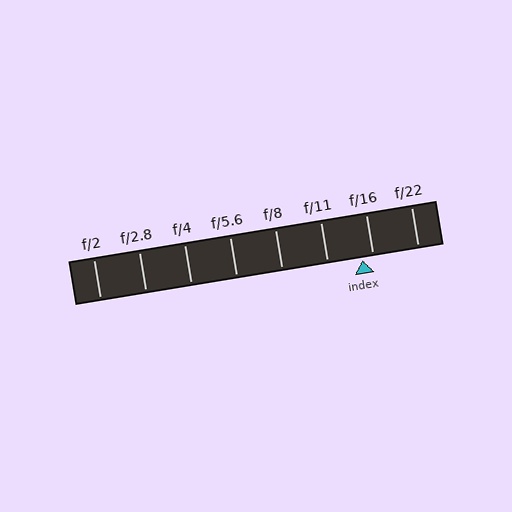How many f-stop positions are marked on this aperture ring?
There are 8 f-stop positions marked.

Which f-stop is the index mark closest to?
The index mark is closest to f/16.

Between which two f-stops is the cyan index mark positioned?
The index mark is between f/11 and f/16.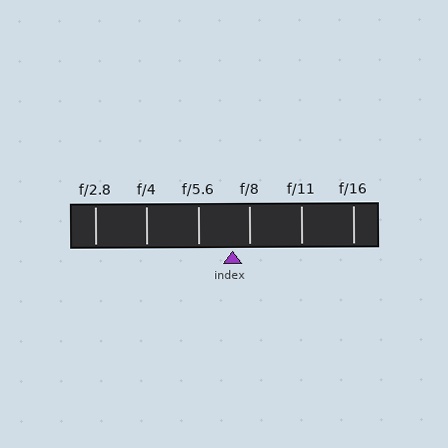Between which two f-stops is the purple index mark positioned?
The index mark is between f/5.6 and f/8.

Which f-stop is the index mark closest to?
The index mark is closest to f/8.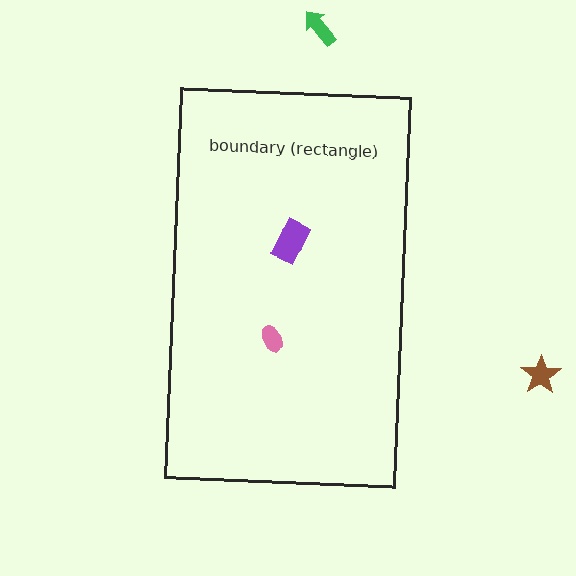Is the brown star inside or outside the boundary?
Outside.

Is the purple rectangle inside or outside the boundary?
Inside.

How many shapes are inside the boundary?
2 inside, 2 outside.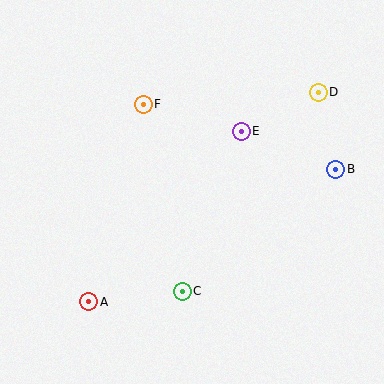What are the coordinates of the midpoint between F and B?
The midpoint between F and B is at (240, 137).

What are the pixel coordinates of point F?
Point F is at (143, 104).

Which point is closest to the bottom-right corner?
Point B is closest to the bottom-right corner.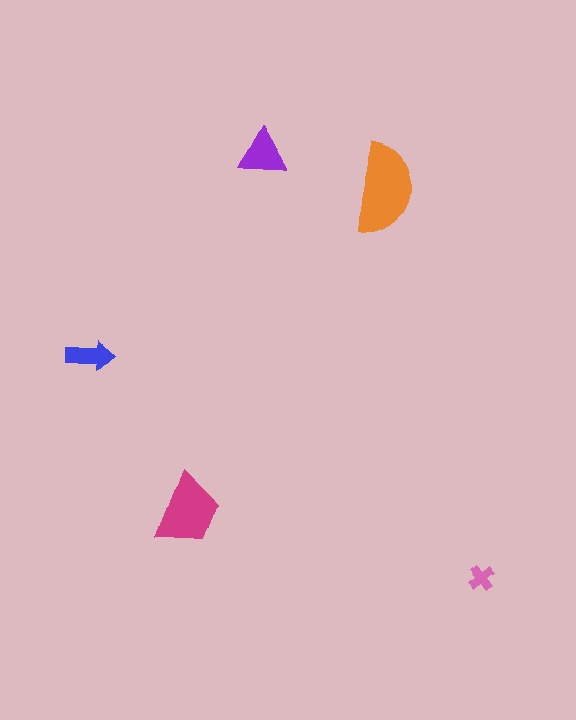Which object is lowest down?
The pink cross is bottommost.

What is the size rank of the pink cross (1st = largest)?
5th.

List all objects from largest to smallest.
The orange semicircle, the magenta trapezoid, the purple triangle, the blue arrow, the pink cross.